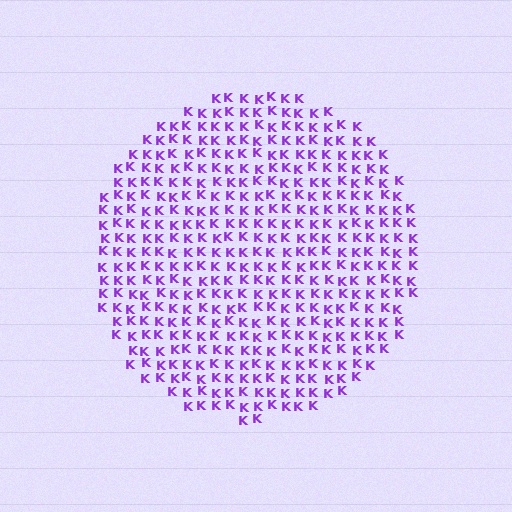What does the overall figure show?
The overall figure shows a circle.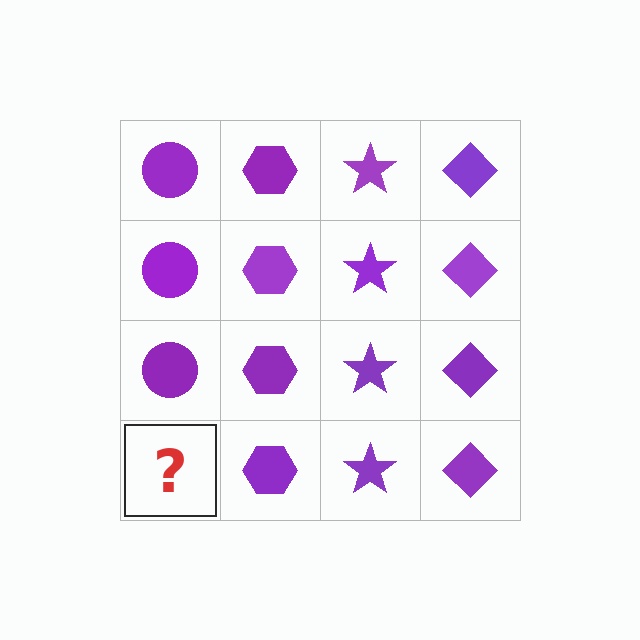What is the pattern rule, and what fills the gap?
The rule is that each column has a consistent shape. The gap should be filled with a purple circle.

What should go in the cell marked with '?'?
The missing cell should contain a purple circle.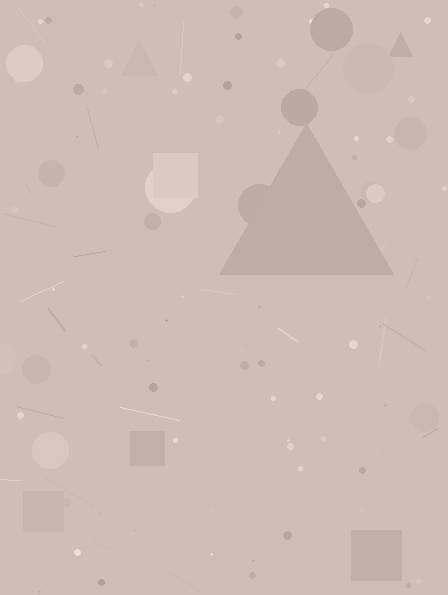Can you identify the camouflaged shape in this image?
The camouflaged shape is a triangle.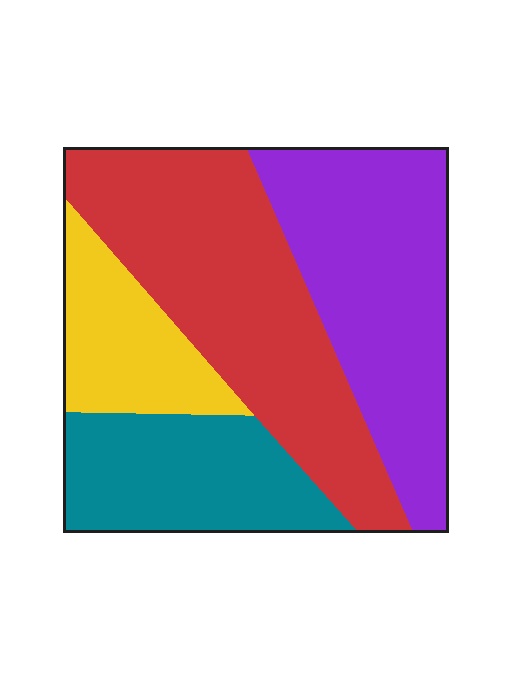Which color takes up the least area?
Yellow, at roughly 15%.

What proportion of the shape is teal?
Teal takes up about one fifth (1/5) of the shape.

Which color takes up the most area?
Red, at roughly 35%.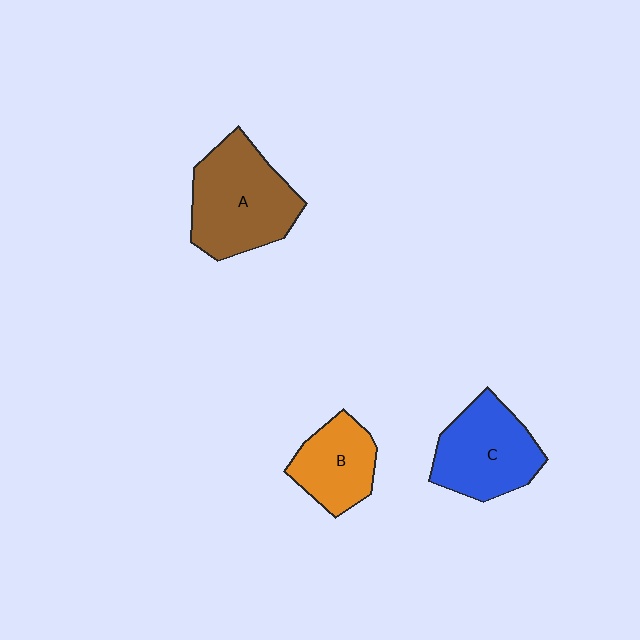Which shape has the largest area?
Shape A (brown).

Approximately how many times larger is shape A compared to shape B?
Approximately 1.6 times.